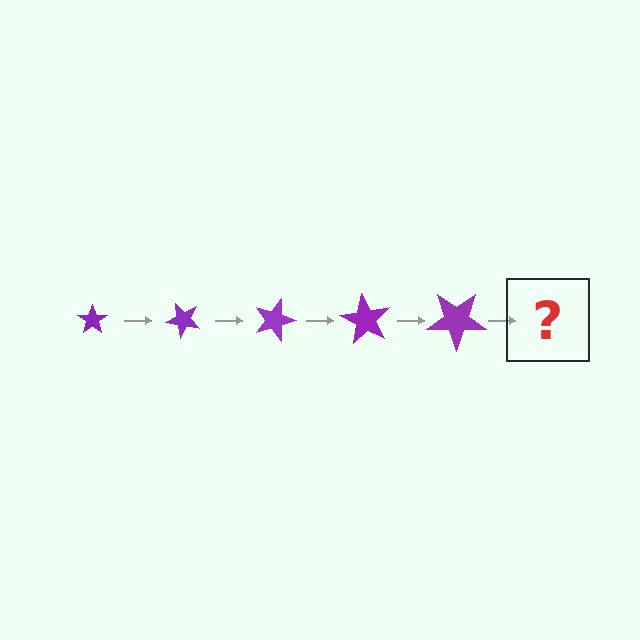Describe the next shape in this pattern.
It should be a star, larger than the previous one and rotated 225 degrees from the start.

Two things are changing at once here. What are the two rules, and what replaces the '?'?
The two rules are that the star grows larger each step and it rotates 45 degrees each step. The '?' should be a star, larger than the previous one and rotated 225 degrees from the start.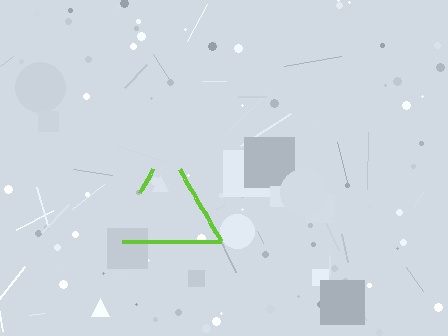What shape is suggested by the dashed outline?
The dashed outline suggests a triangle.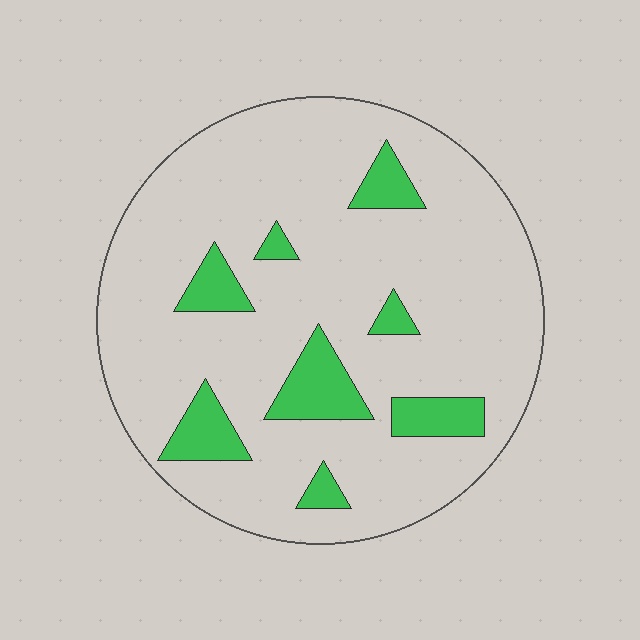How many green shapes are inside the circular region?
8.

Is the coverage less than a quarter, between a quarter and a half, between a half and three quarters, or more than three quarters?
Less than a quarter.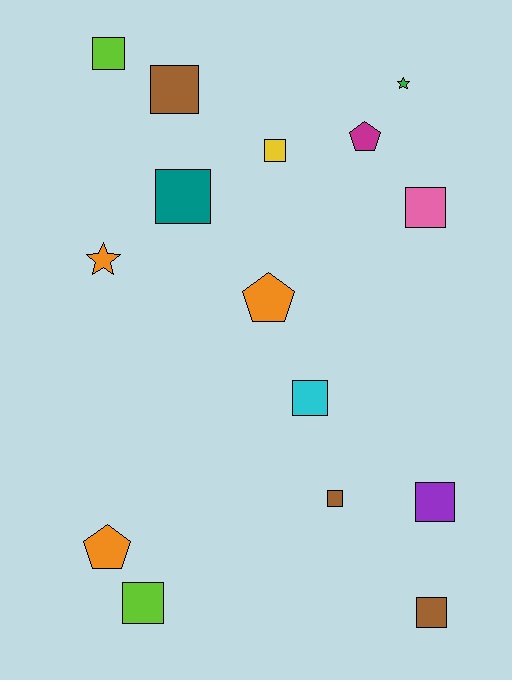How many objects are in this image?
There are 15 objects.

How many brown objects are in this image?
There are 3 brown objects.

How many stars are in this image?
There are 2 stars.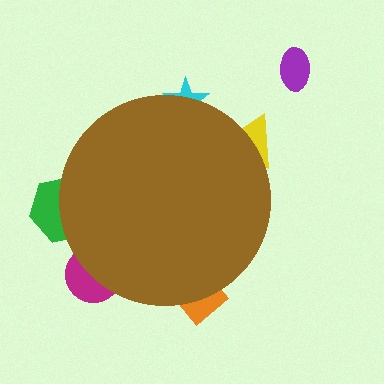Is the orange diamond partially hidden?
Yes, the orange diamond is partially hidden behind the brown circle.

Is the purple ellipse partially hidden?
No, the purple ellipse is fully visible.